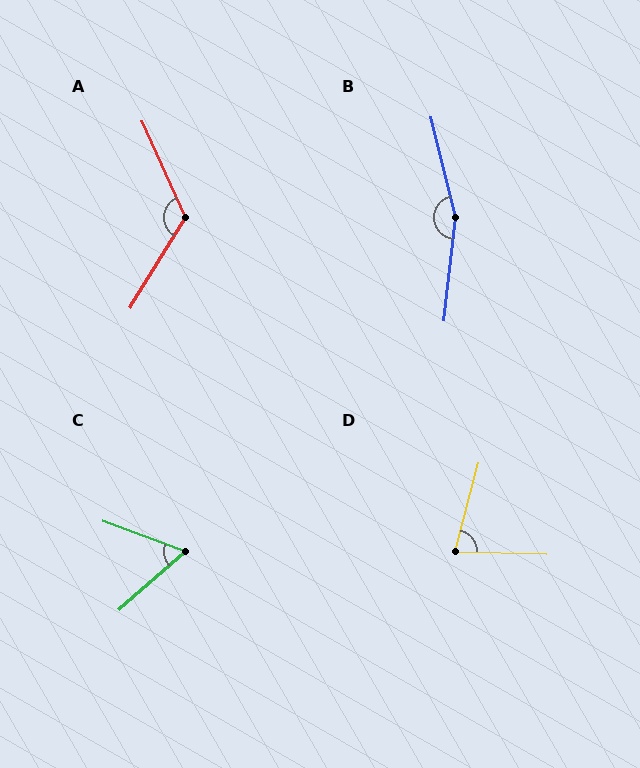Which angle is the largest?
B, at approximately 160 degrees.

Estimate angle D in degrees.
Approximately 77 degrees.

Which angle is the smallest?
C, at approximately 62 degrees.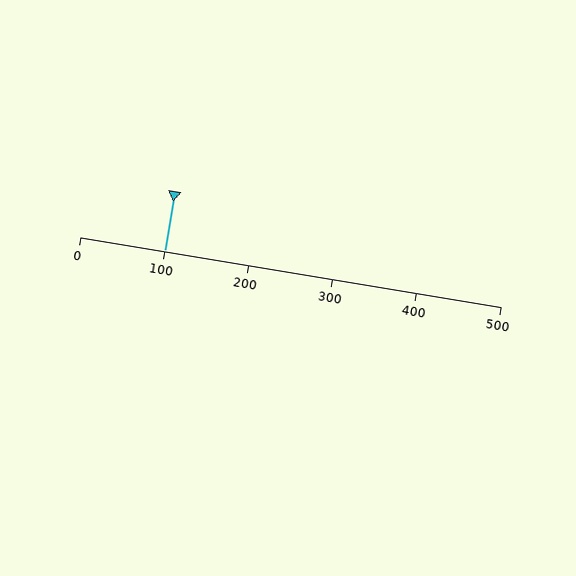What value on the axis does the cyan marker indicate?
The marker indicates approximately 100.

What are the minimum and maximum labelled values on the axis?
The axis runs from 0 to 500.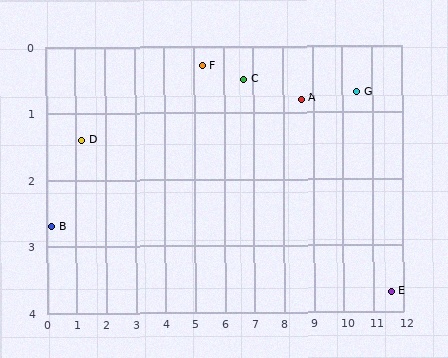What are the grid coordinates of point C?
Point C is at approximately (6.7, 0.5).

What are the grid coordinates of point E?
Point E is at approximately (11.6, 3.7).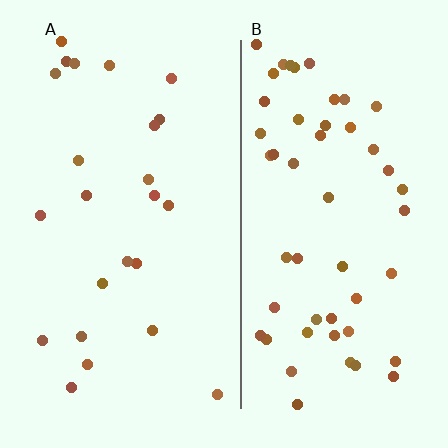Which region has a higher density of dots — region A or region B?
B (the right).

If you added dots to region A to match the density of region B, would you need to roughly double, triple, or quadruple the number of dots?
Approximately double.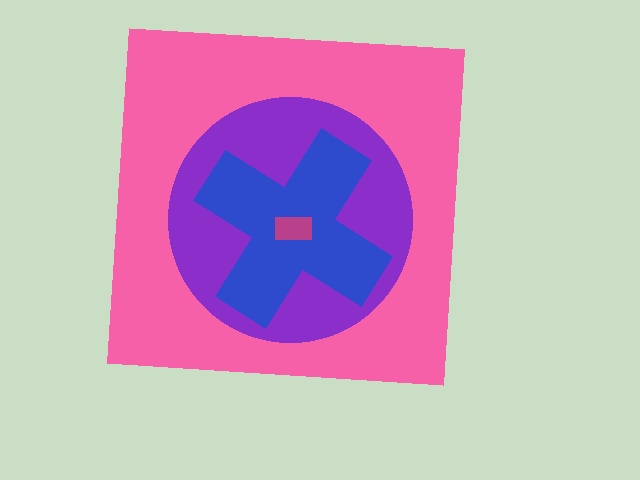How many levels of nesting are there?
4.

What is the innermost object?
The magenta rectangle.